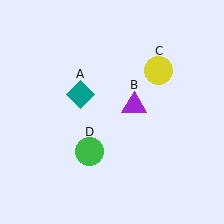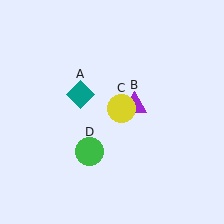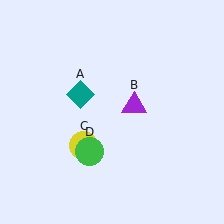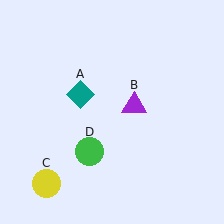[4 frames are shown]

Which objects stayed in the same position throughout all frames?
Teal diamond (object A) and purple triangle (object B) and green circle (object D) remained stationary.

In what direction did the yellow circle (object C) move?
The yellow circle (object C) moved down and to the left.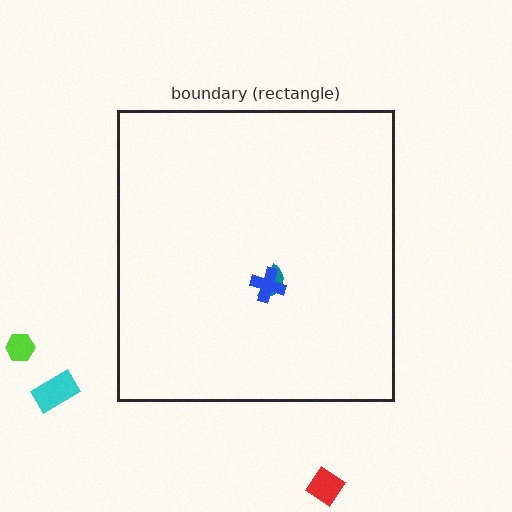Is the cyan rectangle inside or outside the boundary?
Outside.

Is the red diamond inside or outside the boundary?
Outside.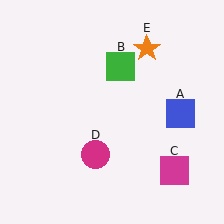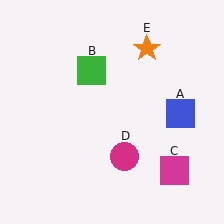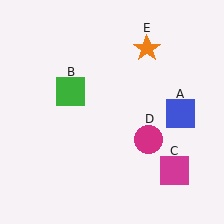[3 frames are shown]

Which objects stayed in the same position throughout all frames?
Blue square (object A) and magenta square (object C) and orange star (object E) remained stationary.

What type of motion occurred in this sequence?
The green square (object B), magenta circle (object D) rotated counterclockwise around the center of the scene.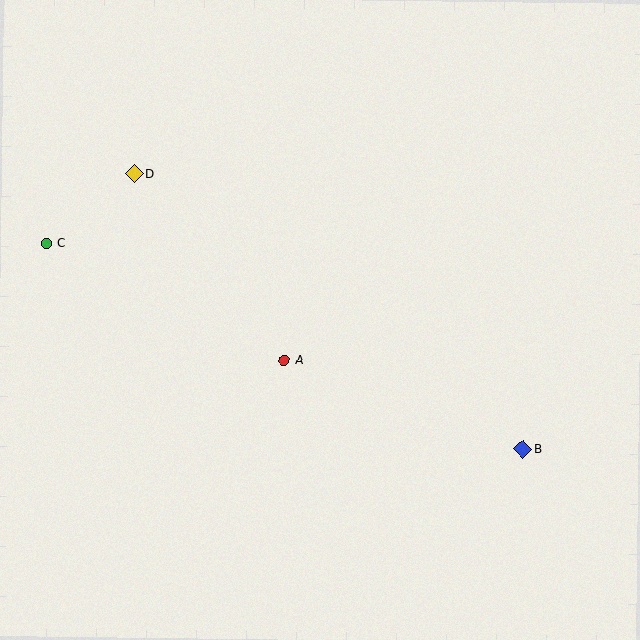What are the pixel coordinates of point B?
Point B is at (523, 449).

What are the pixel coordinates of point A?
Point A is at (284, 360).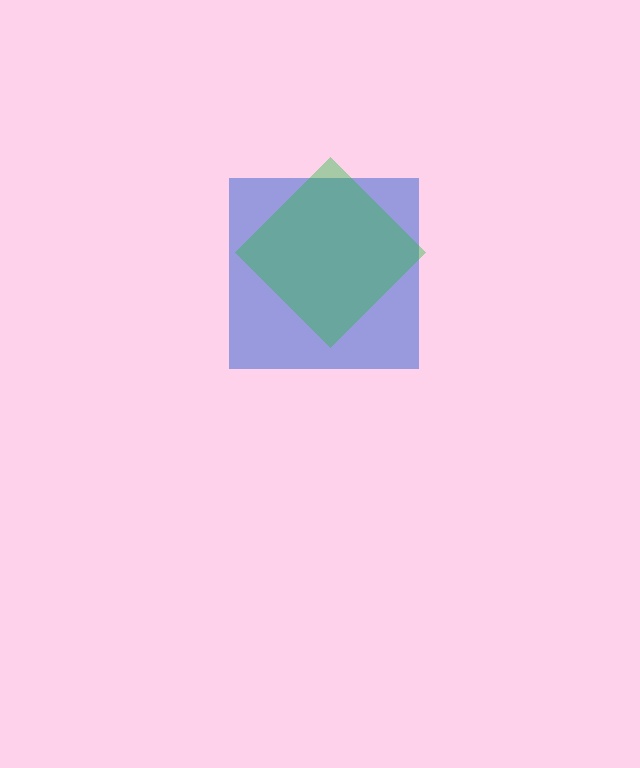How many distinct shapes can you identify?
There are 2 distinct shapes: a blue square, a green diamond.